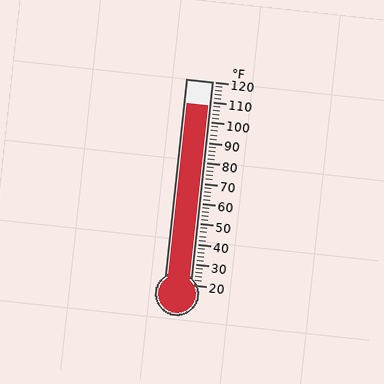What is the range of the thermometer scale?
The thermometer scale ranges from 20°F to 120°F.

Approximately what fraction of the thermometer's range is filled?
The thermometer is filled to approximately 90% of its range.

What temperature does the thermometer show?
The thermometer shows approximately 108°F.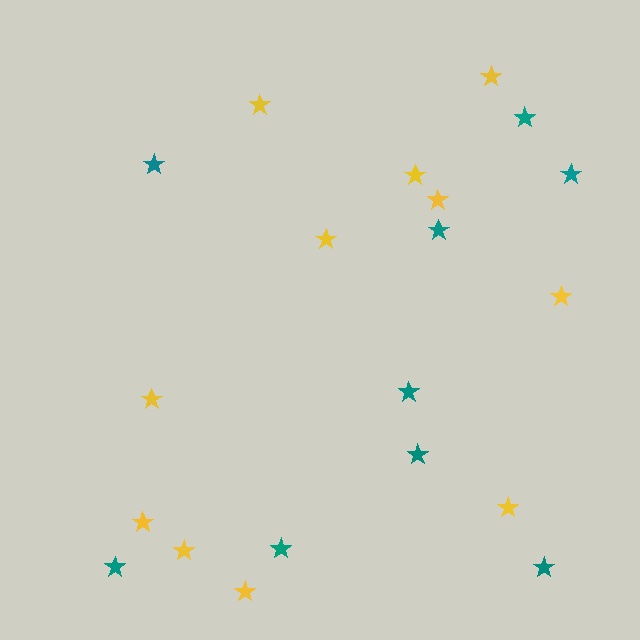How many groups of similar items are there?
There are 2 groups: one group of yellow stars (11) and one group of teal stars (9).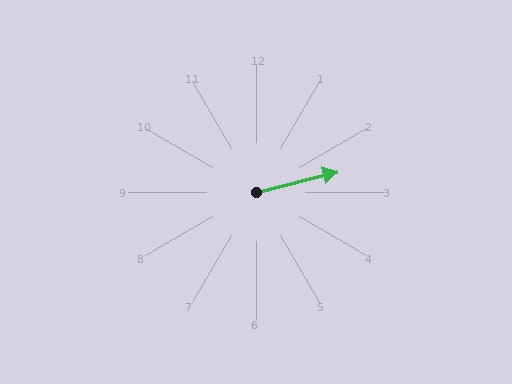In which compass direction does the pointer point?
East.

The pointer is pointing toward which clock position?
Roughly 3 o'clock.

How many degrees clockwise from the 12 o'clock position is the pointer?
Approximately 76 degrees.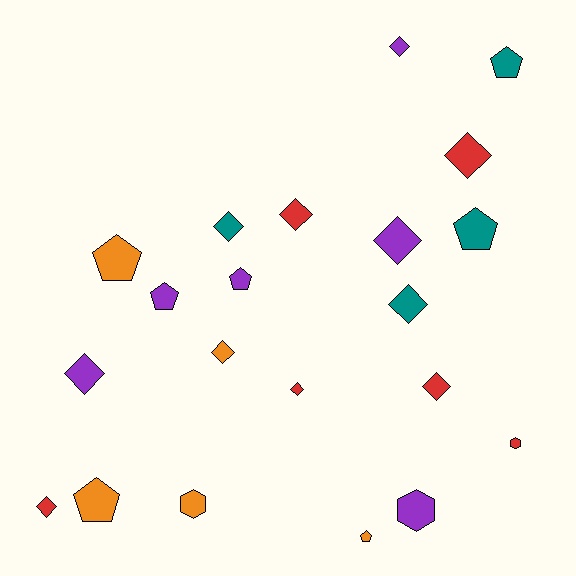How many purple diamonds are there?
There are 3 purple diamonds.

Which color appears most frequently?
Red, with 6 objects.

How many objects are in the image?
There are 21 objects.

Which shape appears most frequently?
Diamond, with 11 objects.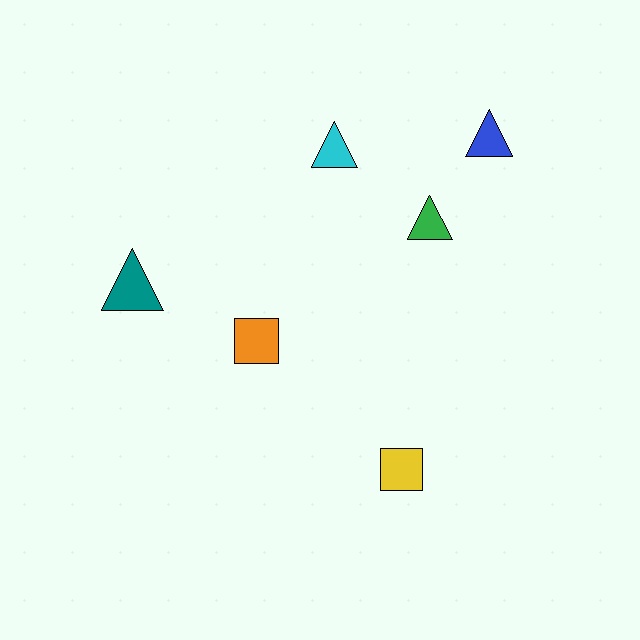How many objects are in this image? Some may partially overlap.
There are 6 objects.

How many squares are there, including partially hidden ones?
There are 2 squares.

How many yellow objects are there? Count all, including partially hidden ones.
There is 1 yellow object.